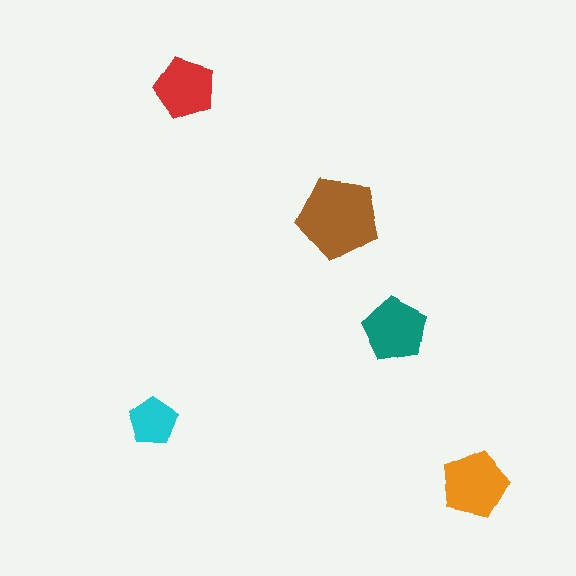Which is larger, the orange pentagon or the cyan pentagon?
The orange one.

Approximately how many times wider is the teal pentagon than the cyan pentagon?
About 1.5 times wider.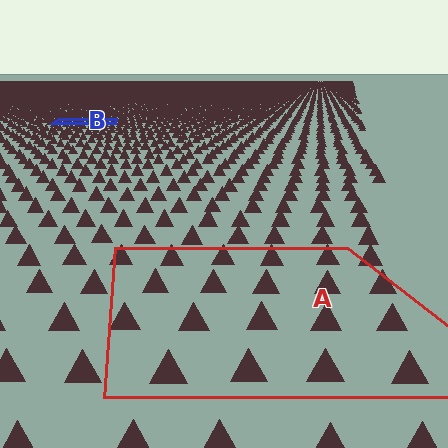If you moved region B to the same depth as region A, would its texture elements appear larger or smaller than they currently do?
They would appear larger. At a closer depth, the same texture elements are projected at a bigger on-screen size.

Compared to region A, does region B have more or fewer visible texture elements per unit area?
Region B has more texture elements per unit area — they are packed more densely because it is farther away.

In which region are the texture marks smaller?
The texture marks are smaller in region B, because it is farther away.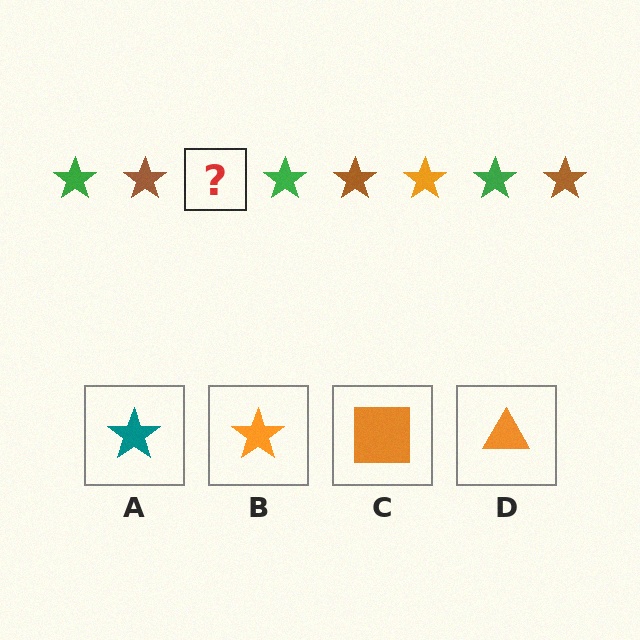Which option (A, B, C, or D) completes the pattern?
B.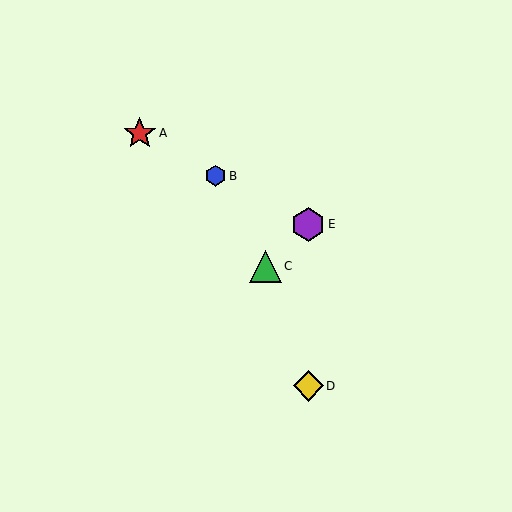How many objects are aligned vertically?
2 objects (D, E) are aligned vertically.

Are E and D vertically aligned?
Yes, both are at x≈308.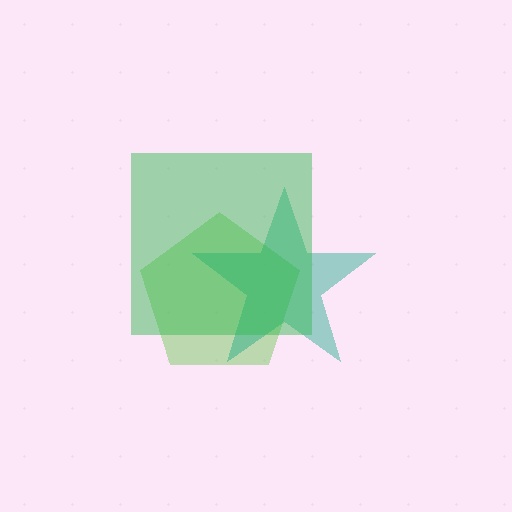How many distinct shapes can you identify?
There are 3 distinct shapes: a lime pentagon, a teal star, a green square.